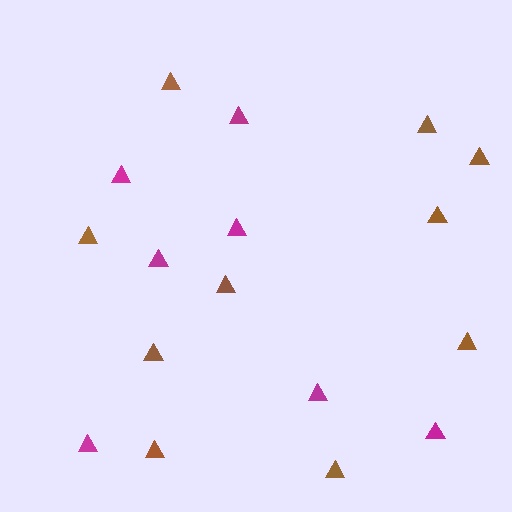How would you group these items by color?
There are 2 groups: one group of brown triangles (10) and one group of magenta triangles (7).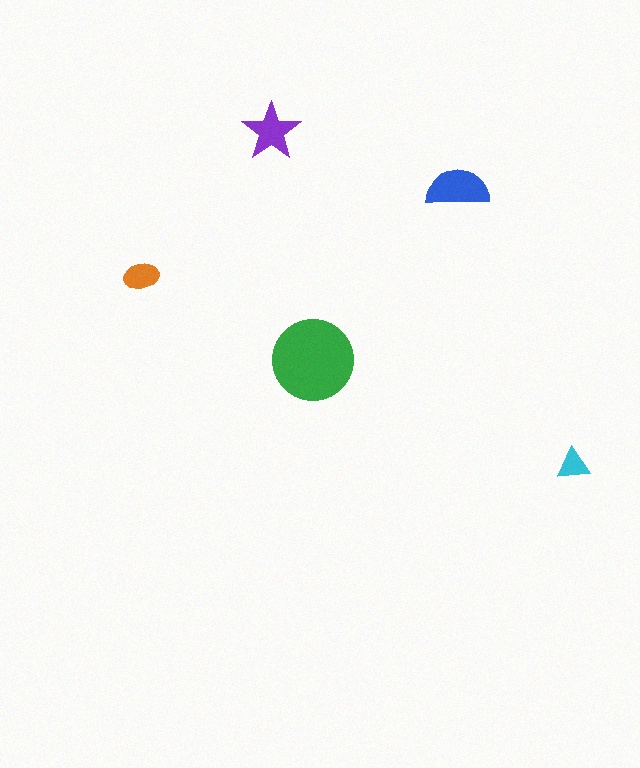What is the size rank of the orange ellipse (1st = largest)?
4th.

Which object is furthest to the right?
The cyan triangle is rightmost.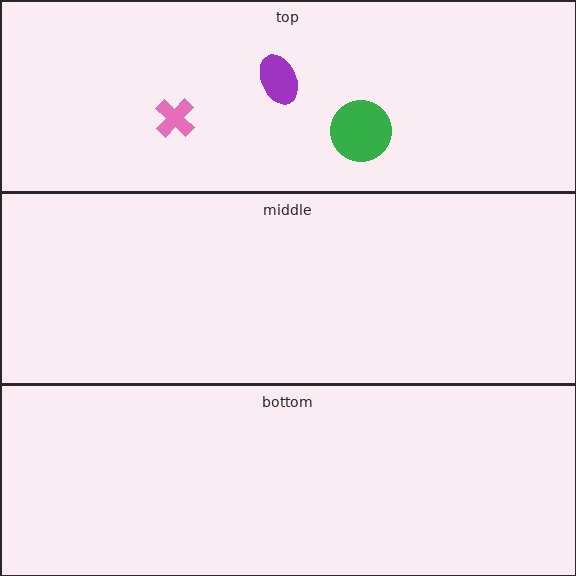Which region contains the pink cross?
The top region.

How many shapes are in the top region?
3.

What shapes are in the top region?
The green circle, the purple ellipse, the pink cross.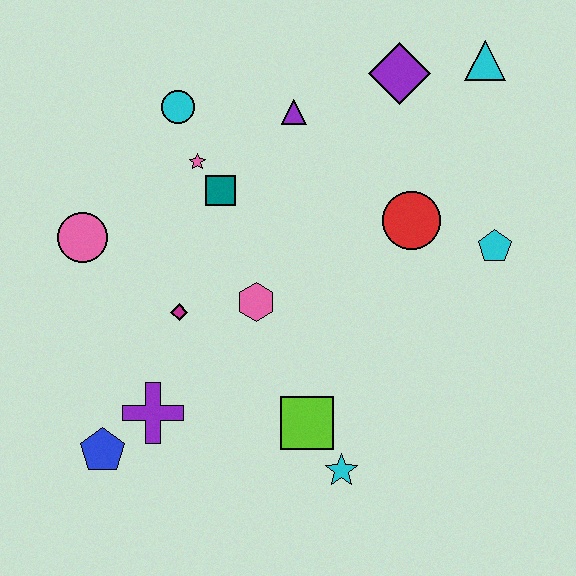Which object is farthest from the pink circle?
The cyan triangle is farthest from the pink circle.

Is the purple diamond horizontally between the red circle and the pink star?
Yes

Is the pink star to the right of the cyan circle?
Yes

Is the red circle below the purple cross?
No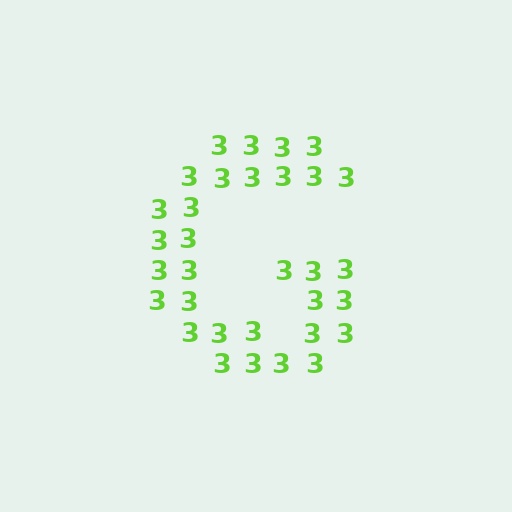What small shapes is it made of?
It is made of small digit 3's.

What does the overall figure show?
The overall figure shows the letter G.